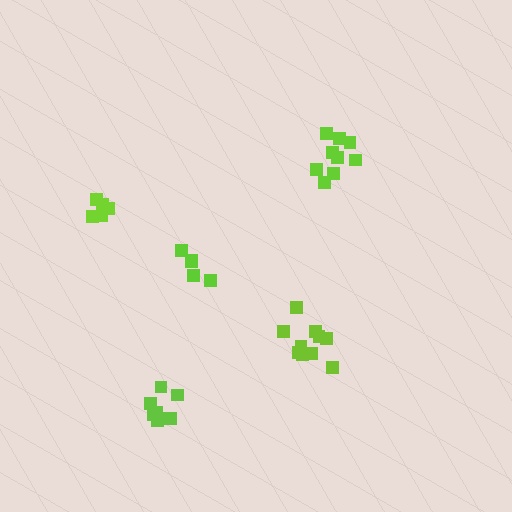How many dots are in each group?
Group 1: 5 dots, Group 2: 5 dots, Group 3: 9 dots, Group 4: 10 dots, Group 5: 9 dots (38 total).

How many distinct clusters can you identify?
There are 5 distinct clusters.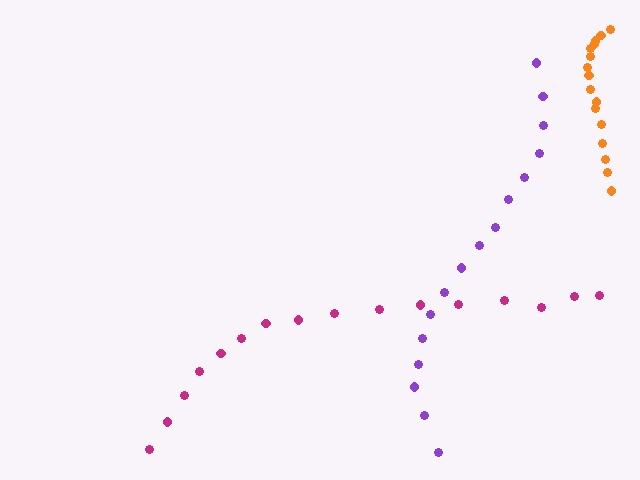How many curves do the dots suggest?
There are 3 distinct paths.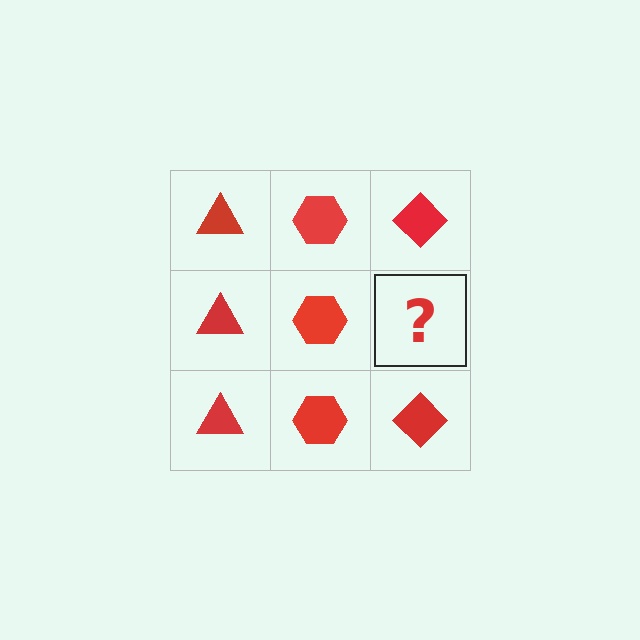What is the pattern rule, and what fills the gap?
The rule is that each column has a consistent shape. The gap should be filled with a red diamond.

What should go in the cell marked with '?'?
The missing cell should contain a red diamond.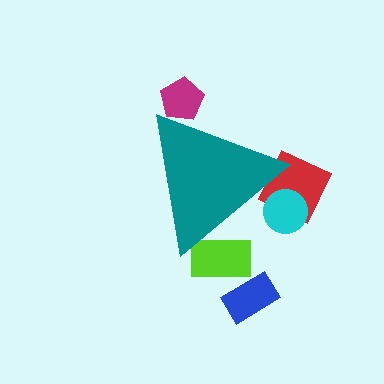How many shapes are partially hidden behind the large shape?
4 shapes are partially hidden.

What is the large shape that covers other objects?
A teal triangle.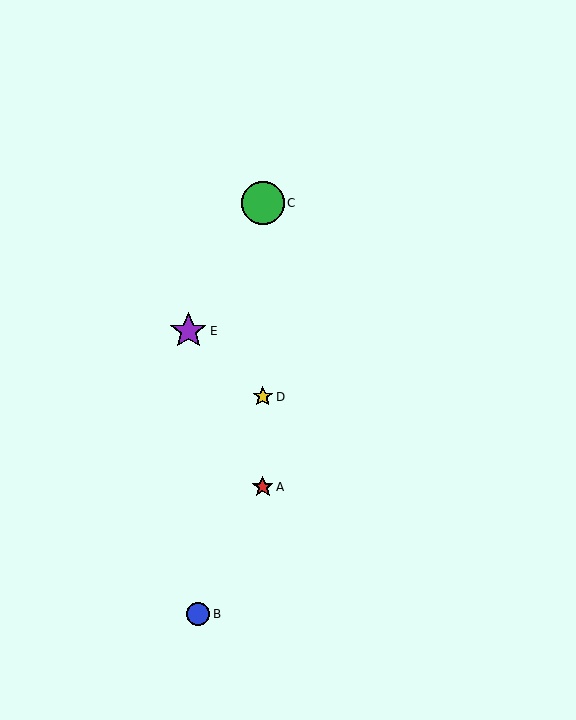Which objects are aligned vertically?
Objects A, C, D are aligned vertically.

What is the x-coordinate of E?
Object E is at x≈188.